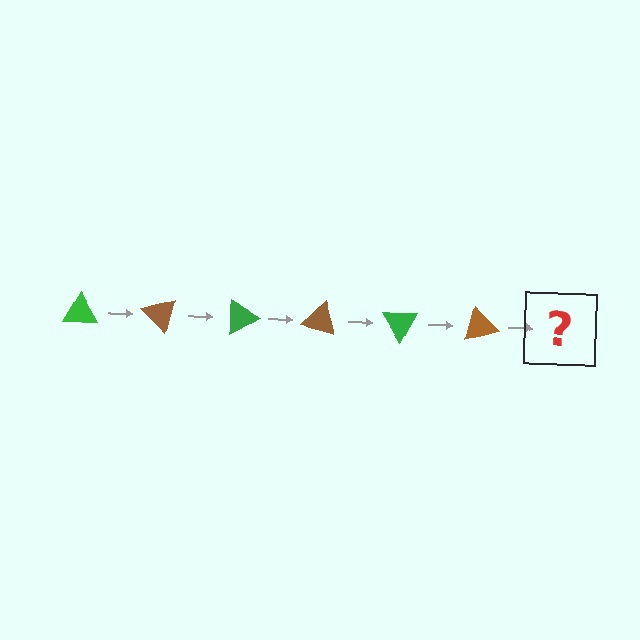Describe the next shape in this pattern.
It should be a green triangle, rotated 270 degrees from the start.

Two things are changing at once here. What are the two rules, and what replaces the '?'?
The two rules are that it rotates 45 degrees each step and the color cycles through green and brown. The '?' should be a green triangle, rotated 270 degrees from the start.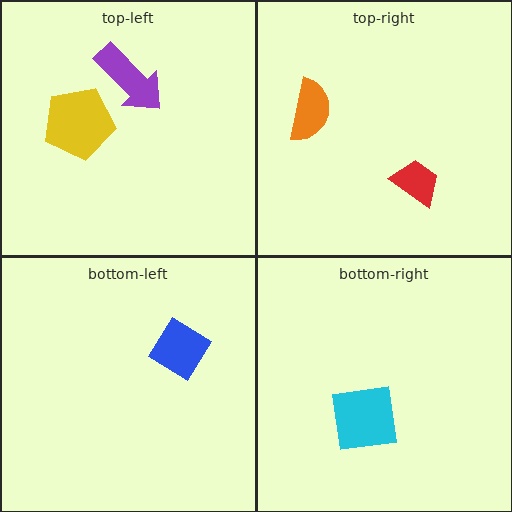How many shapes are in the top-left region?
2.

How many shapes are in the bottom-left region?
1.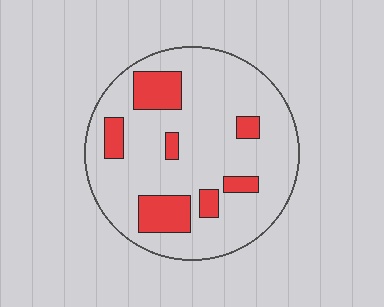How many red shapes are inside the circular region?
7.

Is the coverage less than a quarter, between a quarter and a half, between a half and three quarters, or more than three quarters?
Less than a quarter.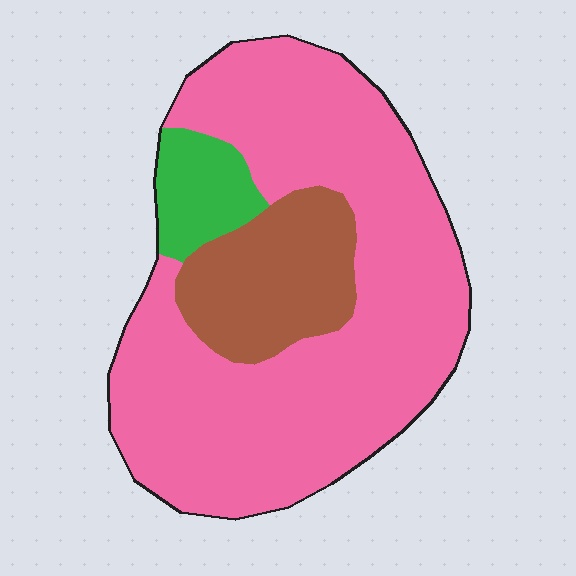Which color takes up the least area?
Green, at roughly 10%.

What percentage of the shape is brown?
Brown covers about 20% of the shape.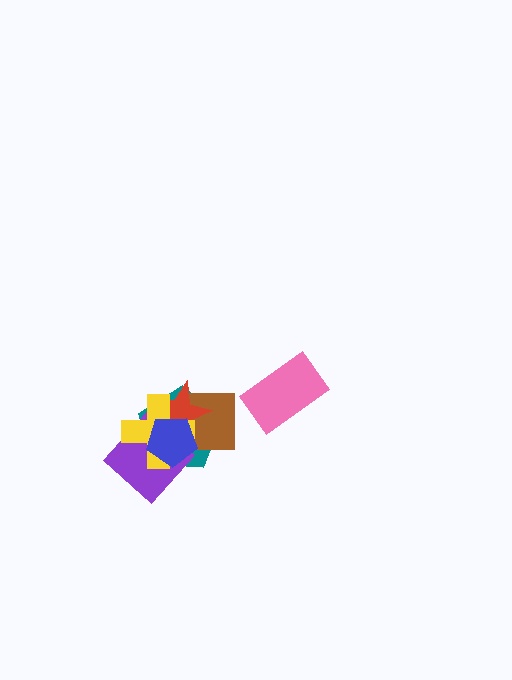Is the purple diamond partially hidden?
Yes, it is partially covered by another shape.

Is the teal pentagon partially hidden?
Yes, it is partially covered by another shape.